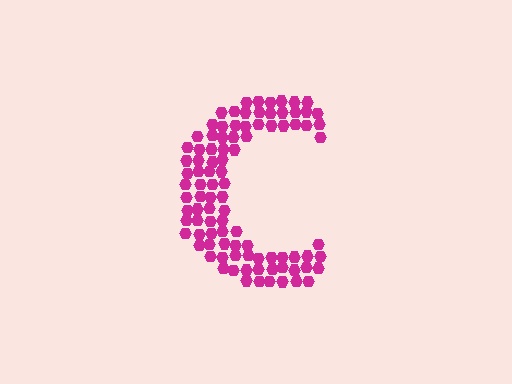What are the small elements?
The small elements are hexagons.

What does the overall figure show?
The overall figure shows the letter C.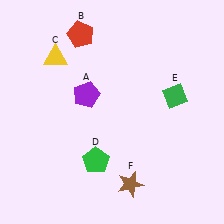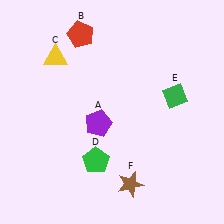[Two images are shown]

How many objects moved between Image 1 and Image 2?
1 object moved between the two images.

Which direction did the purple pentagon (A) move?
The purple pentagon (A) moved down.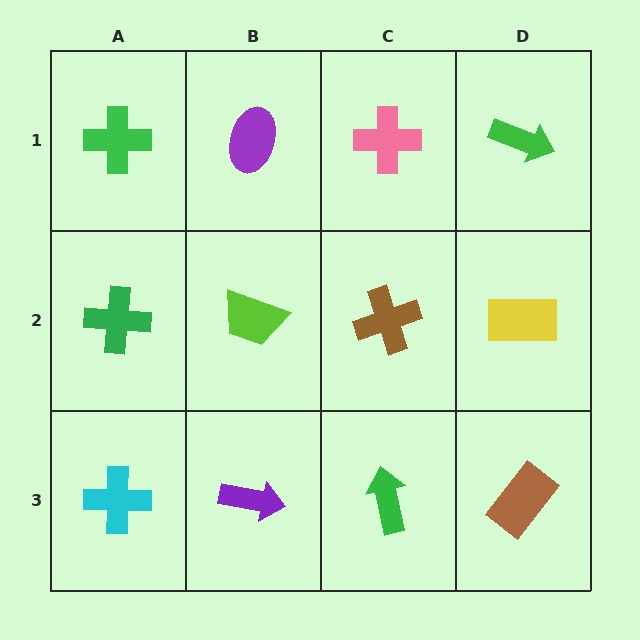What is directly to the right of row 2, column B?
A brown cross.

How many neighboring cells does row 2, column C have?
4.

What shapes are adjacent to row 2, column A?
A green cross (row 1, column A), a cyan cross (row 3, column A), a lime trapezoid (row 2, column B).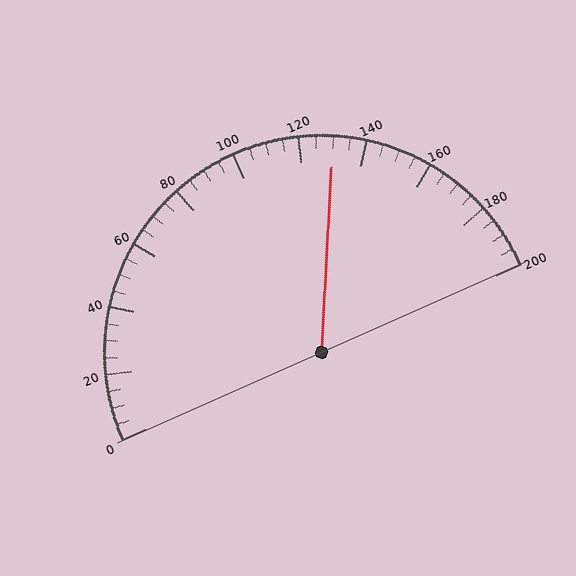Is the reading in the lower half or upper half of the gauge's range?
The reading is in the upper half of the range (0 to 200).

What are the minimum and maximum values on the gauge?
The gauge ranges from 0 to 200.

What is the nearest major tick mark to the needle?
The nearest major tick mark is 120.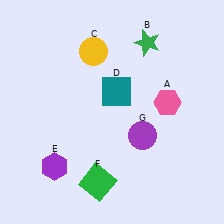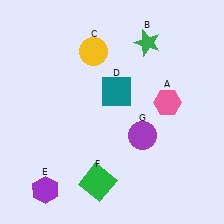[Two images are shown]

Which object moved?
The purple hexagon (E) moved down.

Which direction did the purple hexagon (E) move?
The purple hexagon (E) moved down.